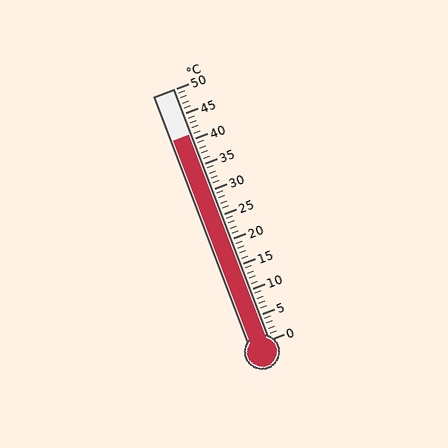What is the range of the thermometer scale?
The thermometer scale ranges from 0°C to 50°C.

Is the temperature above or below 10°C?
The temperature is above 10°C.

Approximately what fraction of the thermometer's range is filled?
The thermometer is filled to approximately 80% of its range.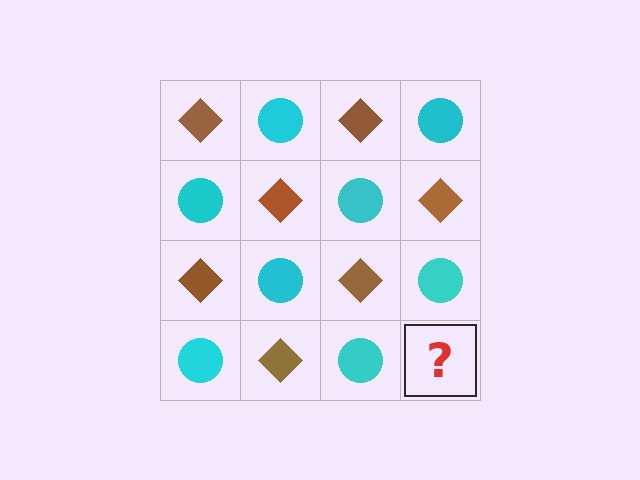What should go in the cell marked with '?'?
The missing cell should contain a brown diamond.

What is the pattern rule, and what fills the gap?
The rule is that it alternates brown diamond and cyan circle in a checkerboard pattern. The gap should be filled with a brown diamond.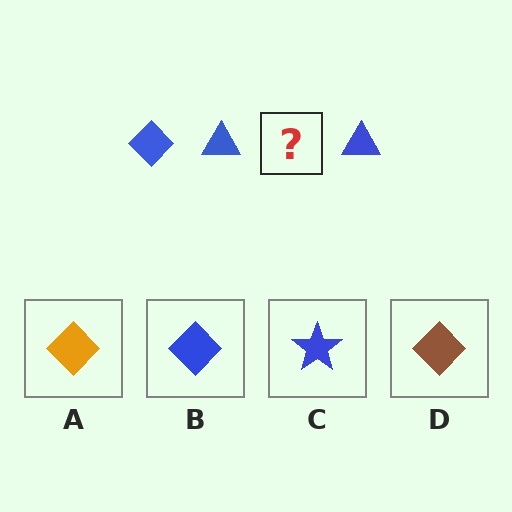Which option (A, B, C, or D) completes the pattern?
B.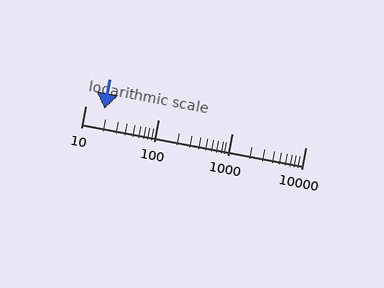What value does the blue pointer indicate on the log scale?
The pointer indicates approximately 18.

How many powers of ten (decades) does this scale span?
The scale spans 3 decades, from 10 to 10000.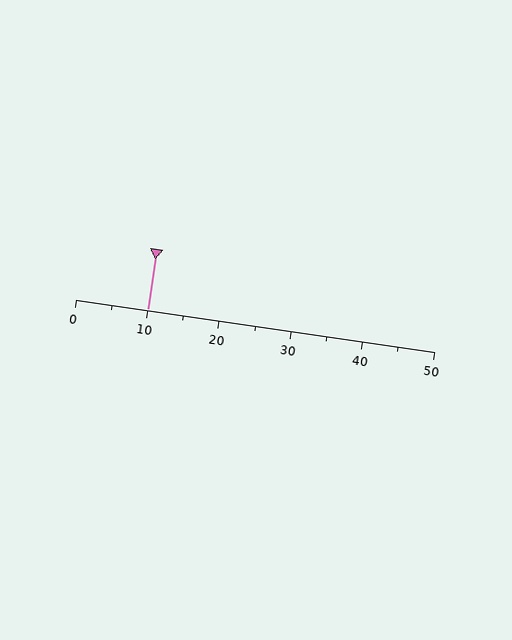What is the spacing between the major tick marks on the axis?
The major ticks are spaced 10 apart.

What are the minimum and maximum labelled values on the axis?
The axis runs from 0 to 50.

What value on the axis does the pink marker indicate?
The marker indicates approximately 10.